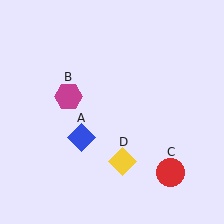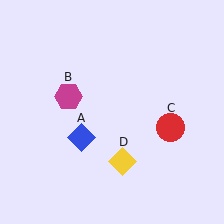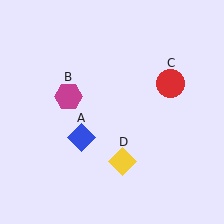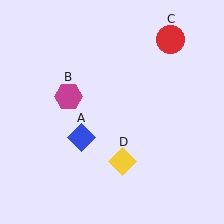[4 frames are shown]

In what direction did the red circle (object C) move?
The red circle (object C) moved up.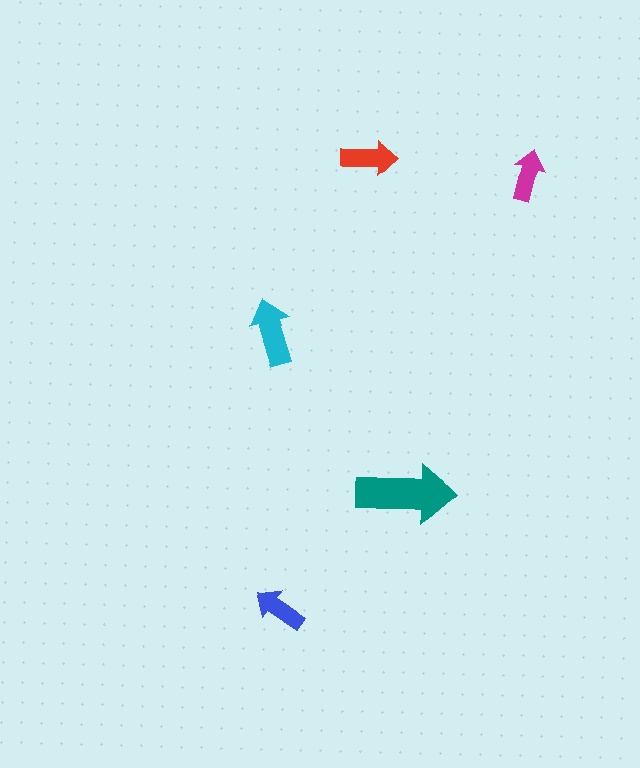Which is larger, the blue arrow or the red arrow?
The red one.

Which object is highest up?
The red arrow is topmost.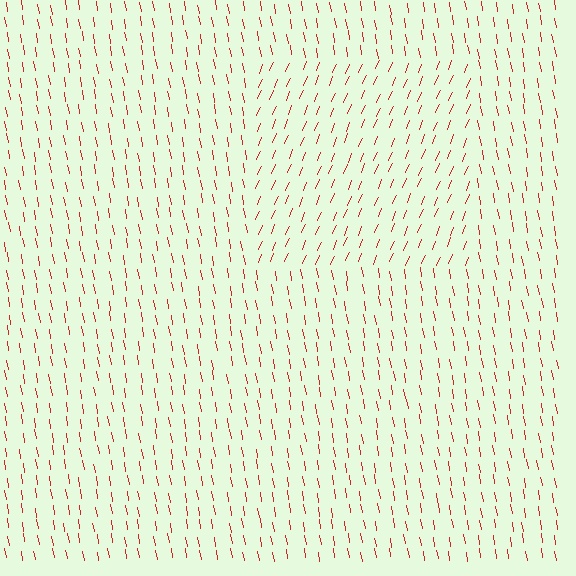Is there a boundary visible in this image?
Yes, there is a texture boundary formed by a change in line orientation.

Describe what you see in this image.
The image is filled with small red line segments. A rectangle region in the image has lines oriented differently from the surrounding lines, creating a visible texture boundary.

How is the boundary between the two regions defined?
The boundary is defined purely by a change in line orientation (approximately 32 degrees difference). All lines are the same color and thickness.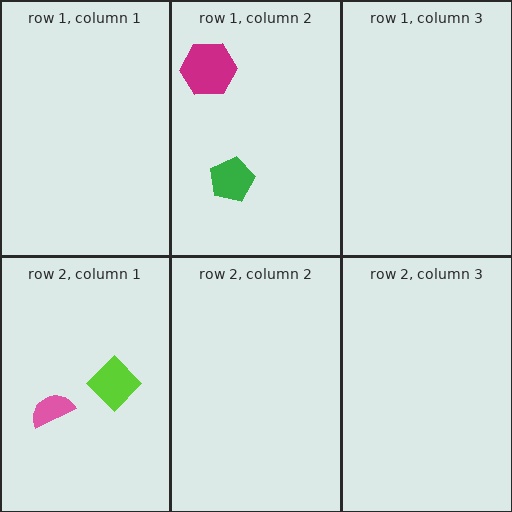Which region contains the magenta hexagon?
The row 1, column 2 region.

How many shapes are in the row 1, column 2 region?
2.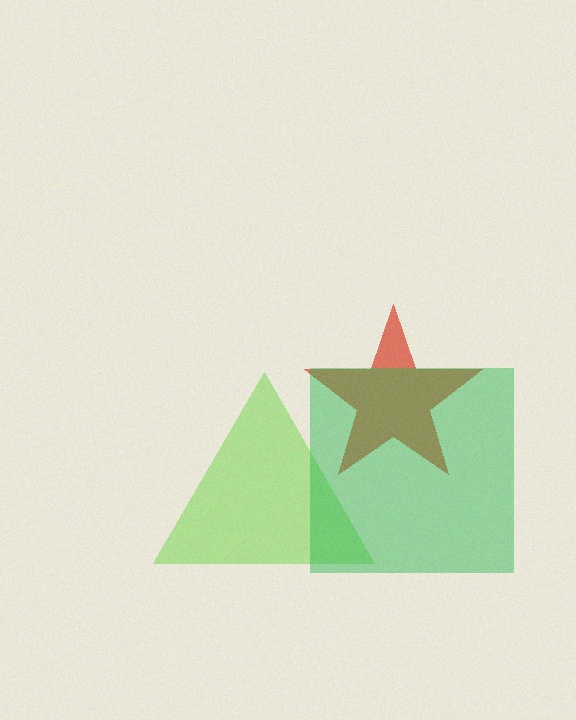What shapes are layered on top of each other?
The layered shapes are: a lime triangle, a red star, a green square.